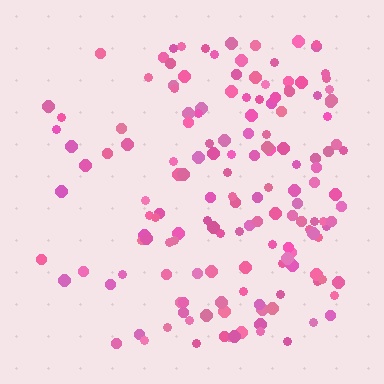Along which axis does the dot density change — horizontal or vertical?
Horizontal.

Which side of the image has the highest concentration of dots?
The right.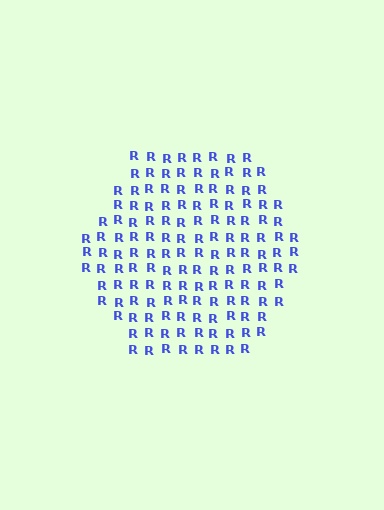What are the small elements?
The small elements are letter R's.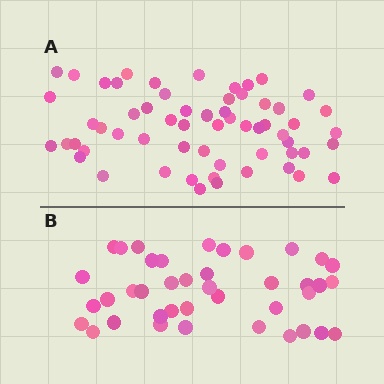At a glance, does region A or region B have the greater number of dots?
Region A (the top region) has more dots.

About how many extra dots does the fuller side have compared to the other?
Region A has approximately 20 more dots than region B.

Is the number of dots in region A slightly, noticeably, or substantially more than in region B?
Region A has substantially more. The ratio is roughly 1.5 to 1.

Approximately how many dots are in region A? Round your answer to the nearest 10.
About 60 dots.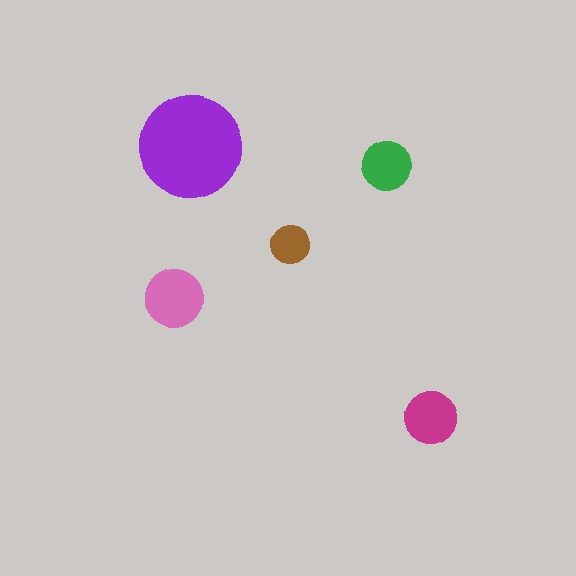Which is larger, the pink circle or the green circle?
The pink one.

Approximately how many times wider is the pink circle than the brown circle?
About 1.5 times wider.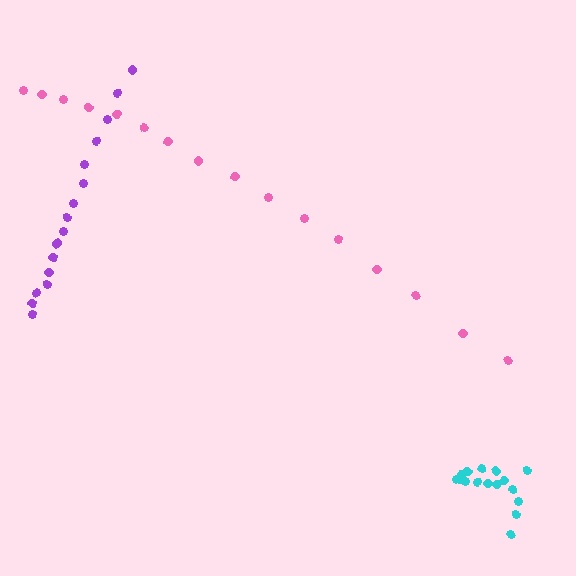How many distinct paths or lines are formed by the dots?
There are 3 distinct paths.